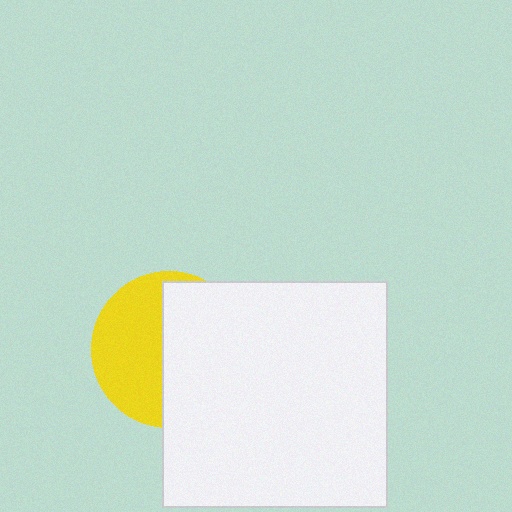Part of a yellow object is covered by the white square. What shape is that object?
It is a circle.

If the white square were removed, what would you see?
You would see the complete yellow circle.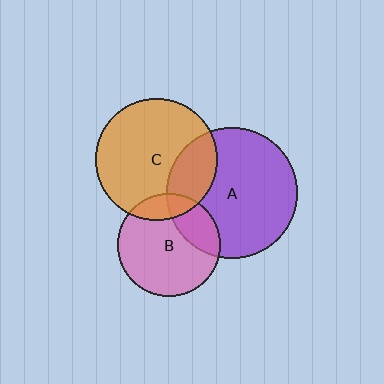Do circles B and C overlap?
Yes.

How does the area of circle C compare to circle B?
Approximately 1.4 times.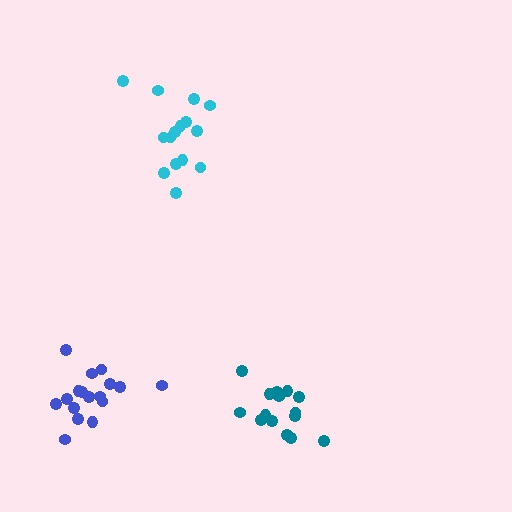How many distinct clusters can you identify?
There are 3 distinct clusters.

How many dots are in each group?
Group 1: 15 dots, Group 2: 15 dots, Group 3: 17 dots (47 total).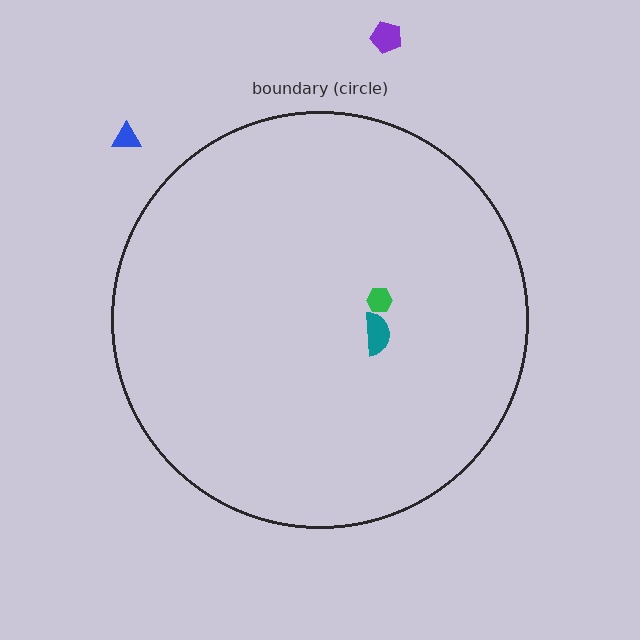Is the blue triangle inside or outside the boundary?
Outside.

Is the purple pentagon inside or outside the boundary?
Outside.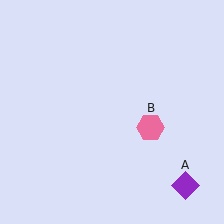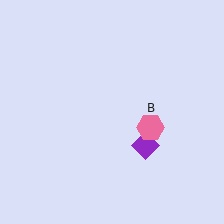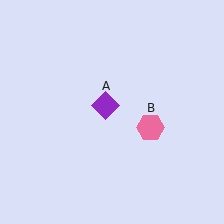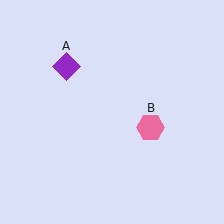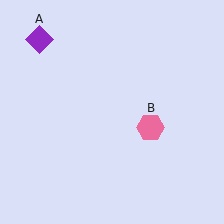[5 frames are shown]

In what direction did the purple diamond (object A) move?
The purple diamond (object A) moved up and to the left.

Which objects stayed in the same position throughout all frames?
Pink hexagon (object B) remained stationary.